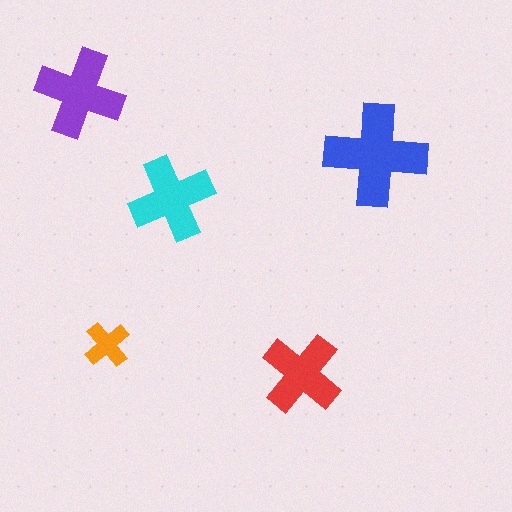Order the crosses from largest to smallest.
the blue one, the purple one, the cyan one, the red one, the orange one.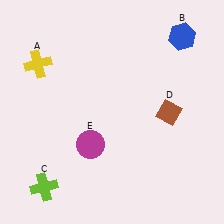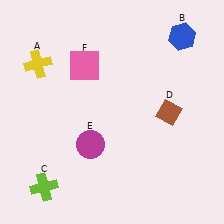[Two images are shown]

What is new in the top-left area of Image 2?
A pink square (F) was added in the top-left area of Image 2.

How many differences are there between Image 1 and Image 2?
There is 1 difference between the two images.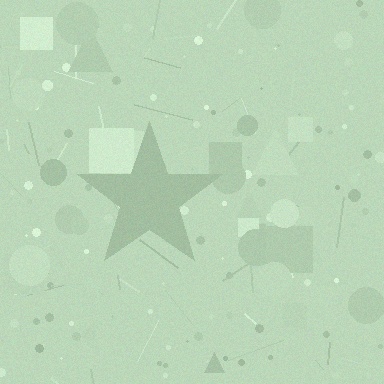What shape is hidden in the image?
A star is hidden in the image.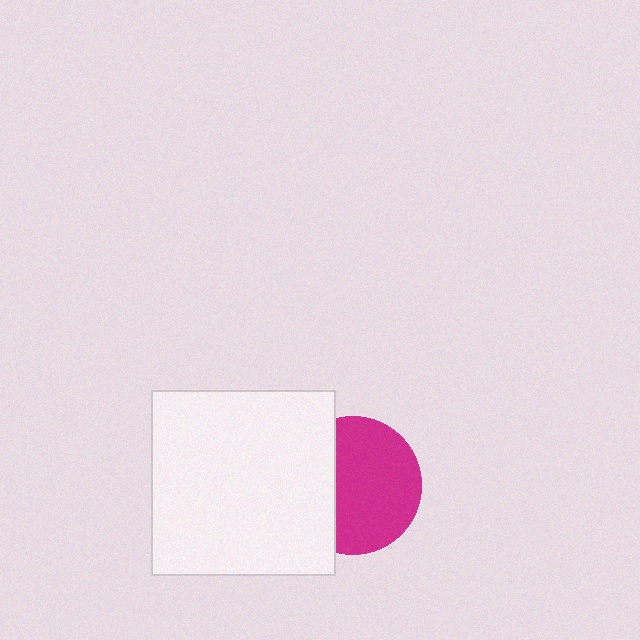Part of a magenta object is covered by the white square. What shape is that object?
It is a circle.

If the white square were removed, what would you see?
You would see the complete magenta circle.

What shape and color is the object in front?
The object in front is a white square.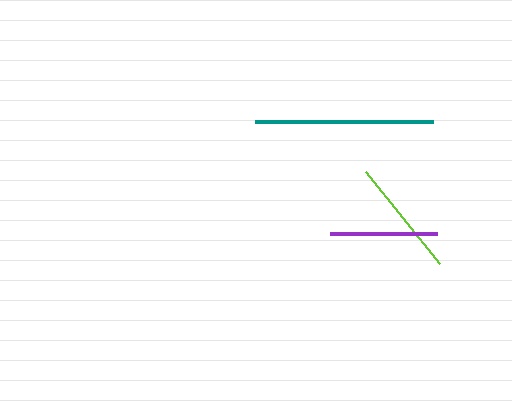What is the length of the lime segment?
The lime segment is approximately 118 pixels long.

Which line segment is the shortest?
The purple line is the shortest at approximately 107 pixels.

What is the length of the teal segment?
The teal segment is approximately 178 pixels long.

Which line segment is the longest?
The teal line is the longest at approximately 178 pixels.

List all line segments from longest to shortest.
From longest to shortest: teal, lime, purple.